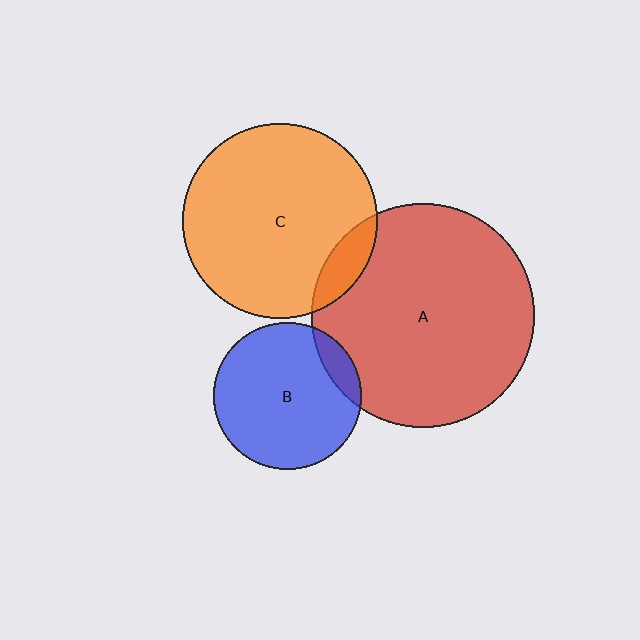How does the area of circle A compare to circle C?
Approximately 1.3 times.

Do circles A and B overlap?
Yes.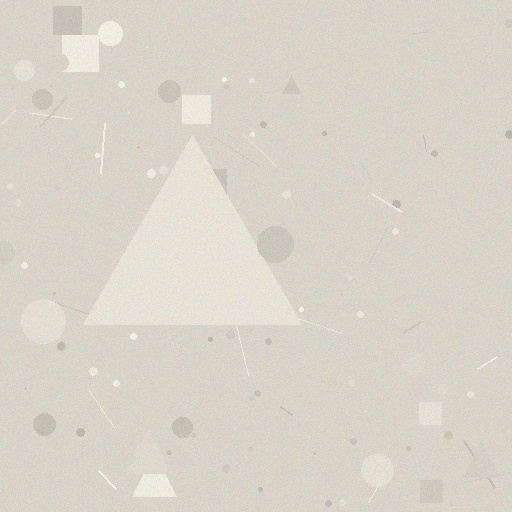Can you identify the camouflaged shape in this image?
The camouflaged shape is a triangle.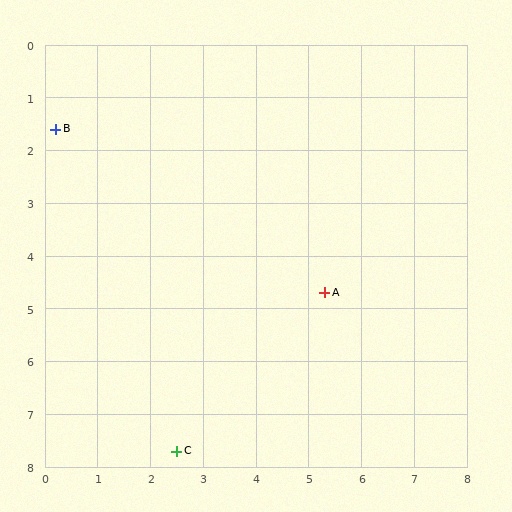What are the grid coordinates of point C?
Point C is at approximately (2.5, 7.7).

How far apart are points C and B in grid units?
Points C and B are about 6.5 grid units apart.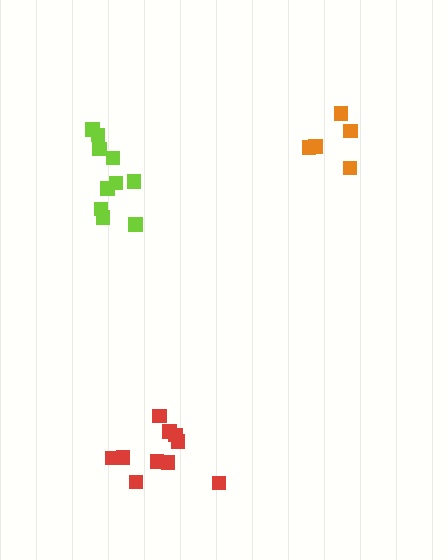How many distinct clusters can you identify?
There are 3 distinct clusters.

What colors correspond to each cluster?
The clusters are colored: orange, lime, red.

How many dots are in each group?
Group 1: 5 dots, Group 2: 10 dots, Group 3: 10 dots (25 total).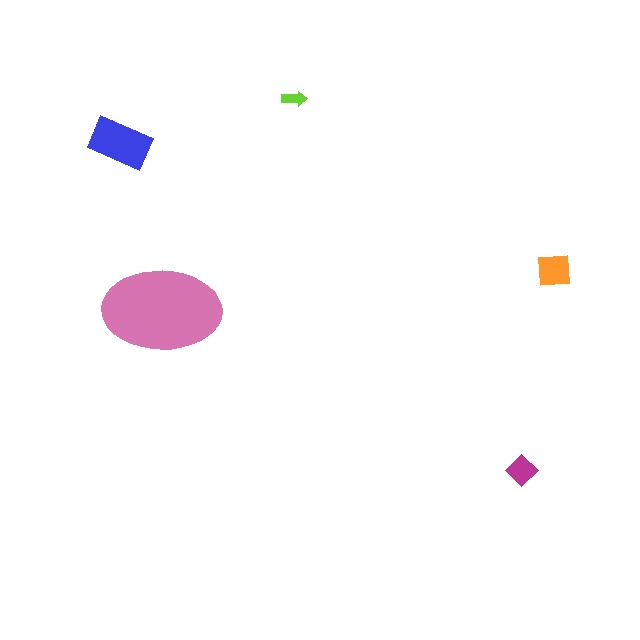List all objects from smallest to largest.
The lime arrow, the magenta diamond, the orange square, the blue rectangle, the pink ellipse.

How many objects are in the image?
There are 5 objects in the image.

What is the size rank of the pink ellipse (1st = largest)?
1st.